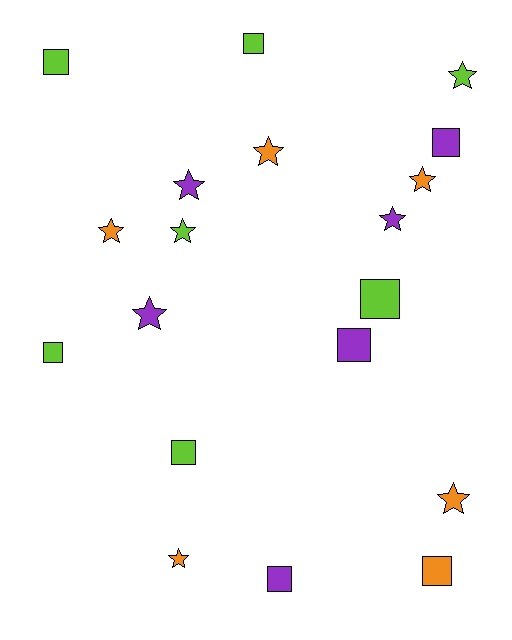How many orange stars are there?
There are 5 orange stars.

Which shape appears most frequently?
Star, with 10 objects.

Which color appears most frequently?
Lime, with 7 objects.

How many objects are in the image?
There are 19 objects.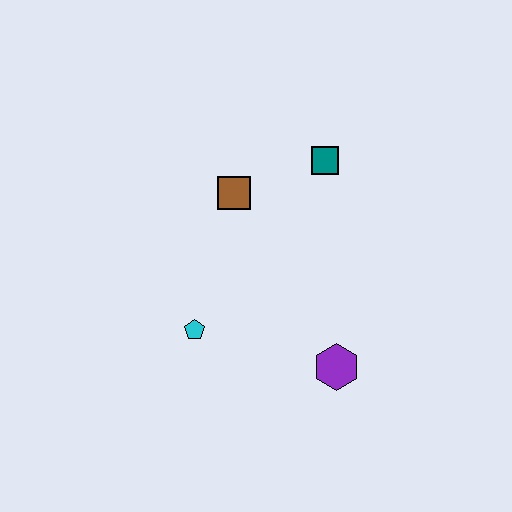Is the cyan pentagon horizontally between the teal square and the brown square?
No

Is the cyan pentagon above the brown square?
No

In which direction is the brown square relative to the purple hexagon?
The brown square is above the purple hexagon.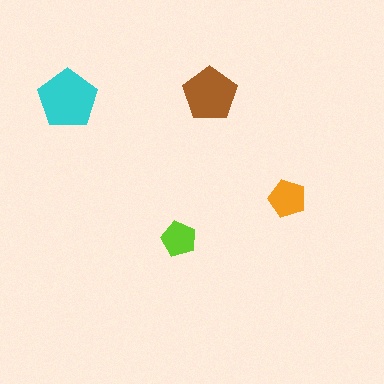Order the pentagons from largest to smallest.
the cyan one, the brown one, the orange one, the lime one.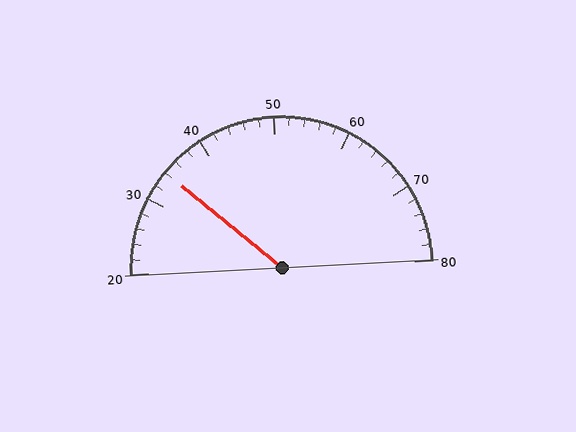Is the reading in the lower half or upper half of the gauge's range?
The reading is in the lower half of the range (20 to 80).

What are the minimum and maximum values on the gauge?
The gauge ranges from 20 to 80.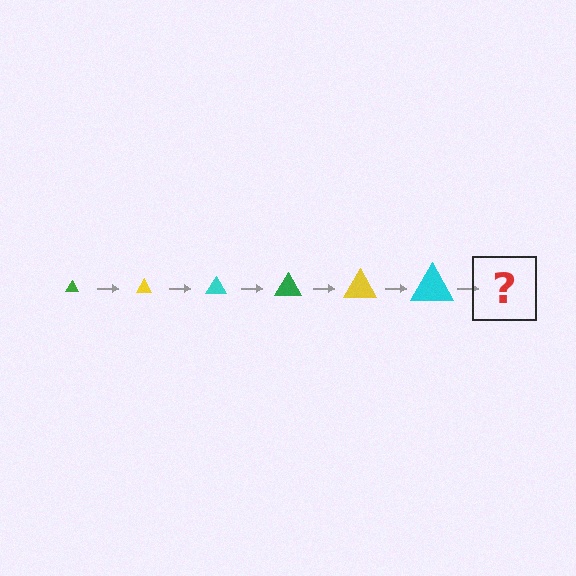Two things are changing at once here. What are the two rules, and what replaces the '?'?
The two rules are that the triangle grows larger each step and the color cycles through green, yellow, and cyan. The '?' should be a green triangle, larger than the previous one.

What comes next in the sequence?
The next element should be a green triangle, larger than the previous one.